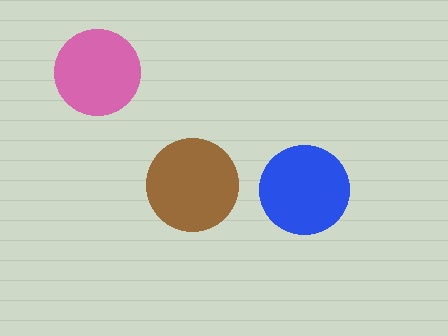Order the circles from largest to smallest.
the brown one, the blue one, the pink one.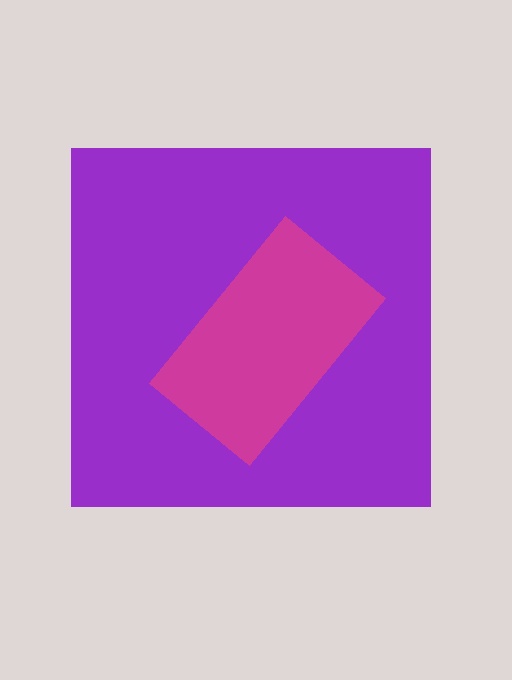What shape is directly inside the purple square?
The magenta rectangle.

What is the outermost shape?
The purple square.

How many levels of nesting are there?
2.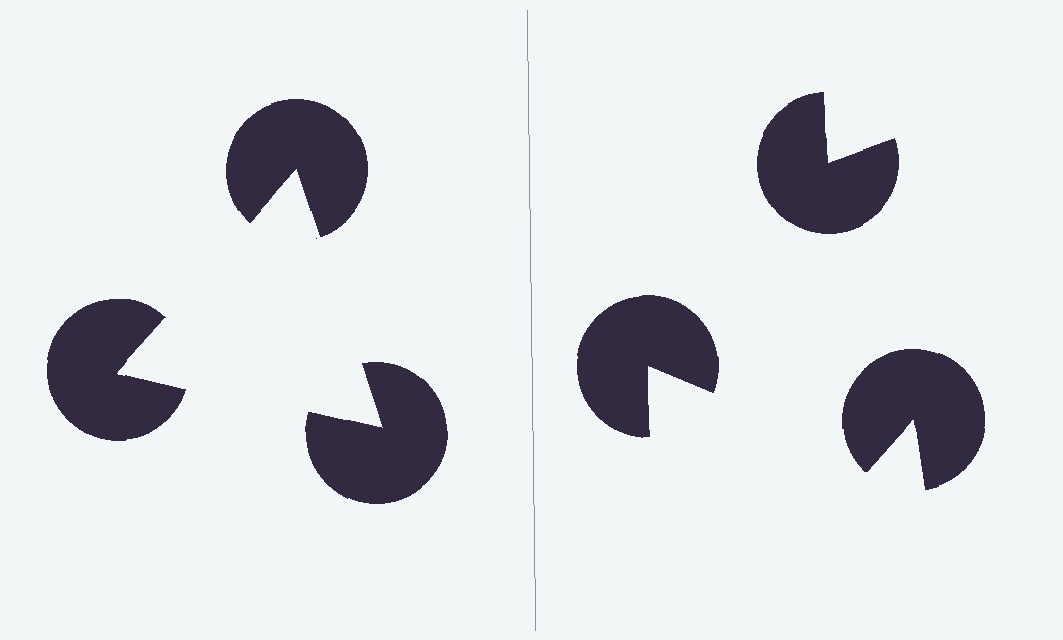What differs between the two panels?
The pac-man discs are positioned identically on both sides; only the wedge orientations differ. On the left they align to a triangle; on the right they are misaligned.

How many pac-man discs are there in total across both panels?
6 — 3 on each side.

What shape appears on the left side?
An illusory triangle.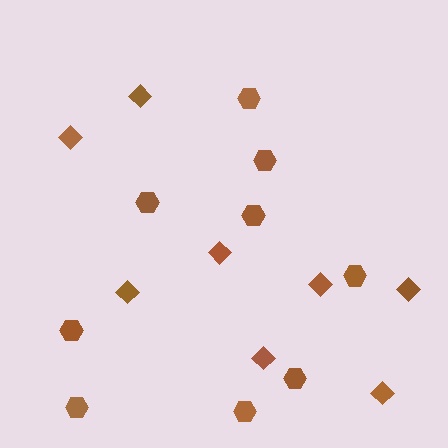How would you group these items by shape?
There are 2 groups: one group of hexagons (9) and one group of diamonds (8).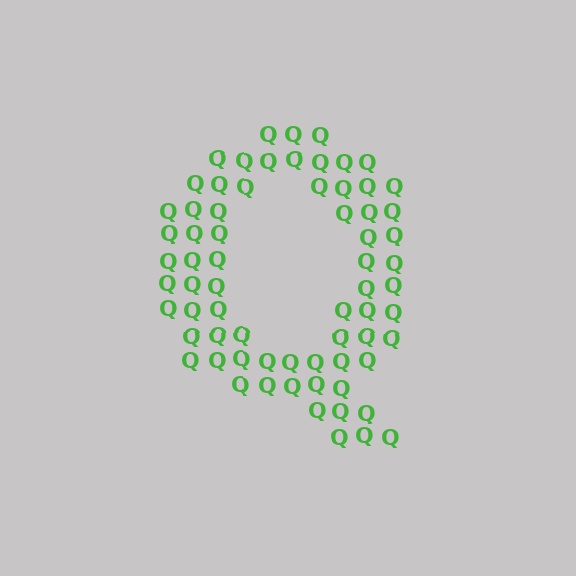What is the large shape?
The large shape is the letter Q.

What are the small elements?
The small elements are letter Q's.